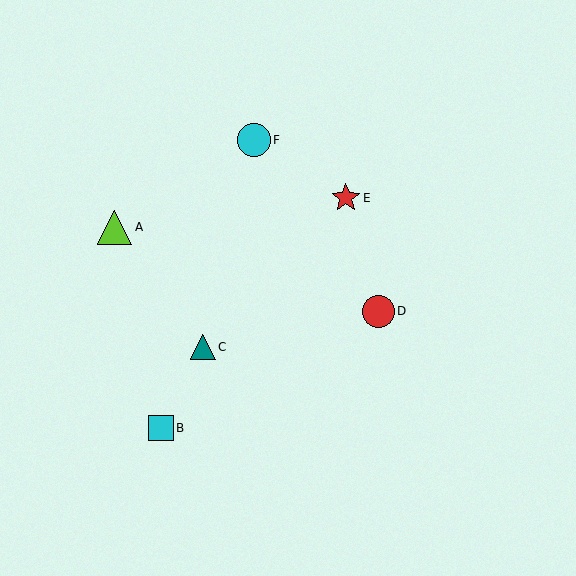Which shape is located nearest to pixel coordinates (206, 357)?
The teal triangle (labeled C) at (203, 347) is nearest to that location.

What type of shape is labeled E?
Shape E is a red star.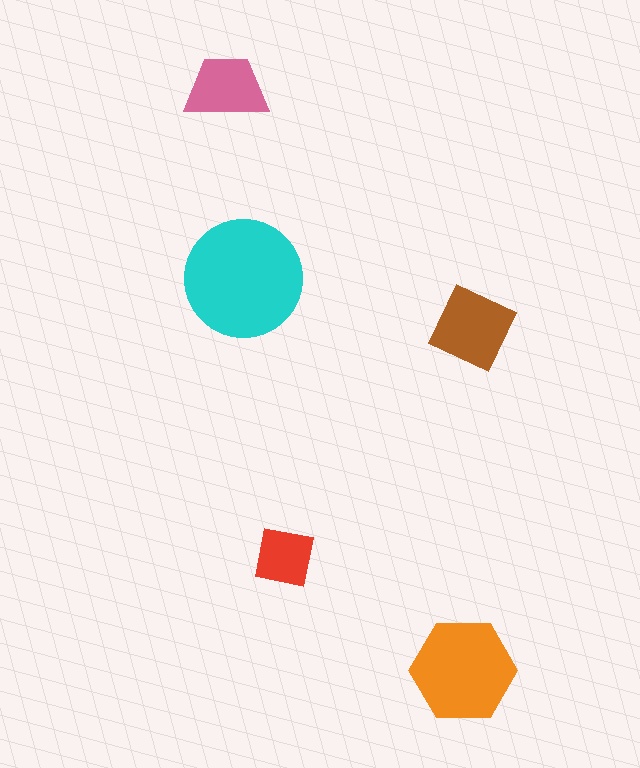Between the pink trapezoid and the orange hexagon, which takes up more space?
The orange hexagon.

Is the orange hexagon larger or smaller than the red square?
Larger.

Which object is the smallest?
The red square.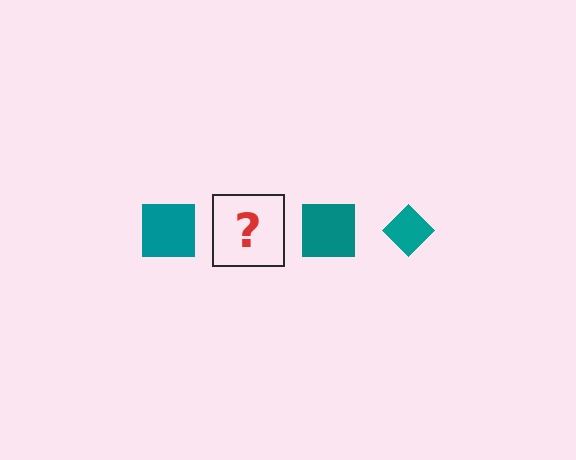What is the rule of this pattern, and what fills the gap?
The rule is that the pattern cycles through square, diamond shapes in teal. The gap should be filled with a teal diamond.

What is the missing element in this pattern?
The missing element is a teal diamond.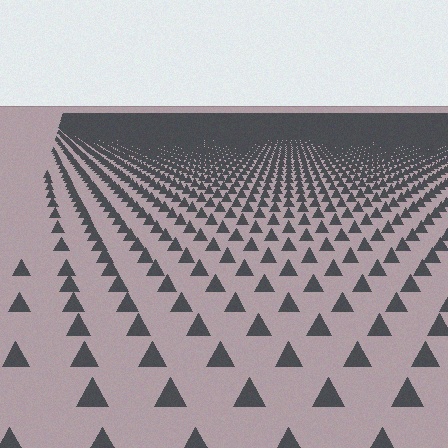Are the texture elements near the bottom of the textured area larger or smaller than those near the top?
Larger. Near the bottom, elements are closer to the viewer and appear at a bigger on-screen size.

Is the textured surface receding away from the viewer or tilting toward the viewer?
The surface is receding away from the viewer. Texture elements get smaller and denser toward the top.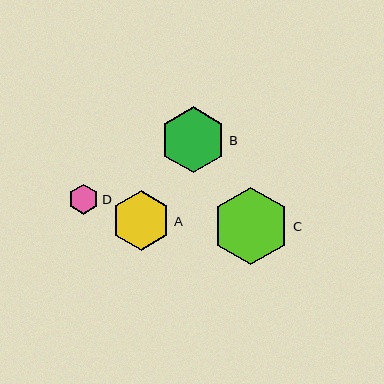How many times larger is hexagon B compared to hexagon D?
Hexagon B is approximately 2.2 times the size of hexagon D.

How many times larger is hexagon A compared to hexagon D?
Hexagon A is approximately 2.0 times the size of hexagon D.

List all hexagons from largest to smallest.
From largest to smallest: C, B, A, D.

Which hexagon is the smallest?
Hexagon D is the smallest with a size of approximately 30 pixels.